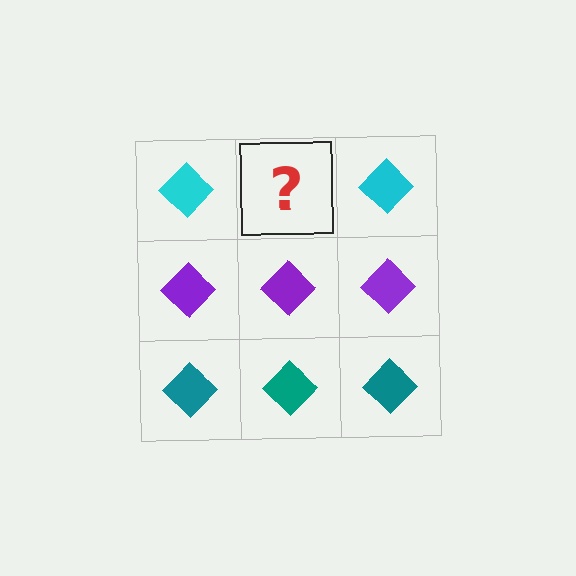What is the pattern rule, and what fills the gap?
The rule is that each row has a consistent color. The gap should be filled with a cyan diamond.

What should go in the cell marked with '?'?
The missing cell should contain a cyan diamond.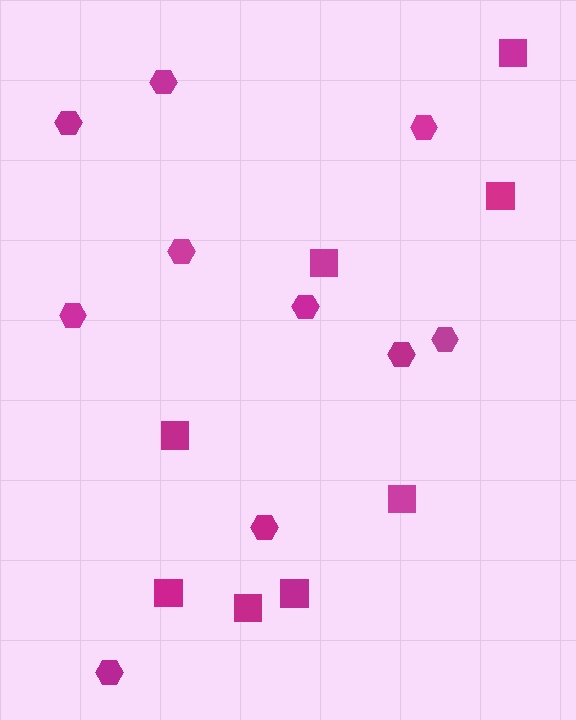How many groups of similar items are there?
There are 2 groups: one group of squares (8) and one group of hexagons (10).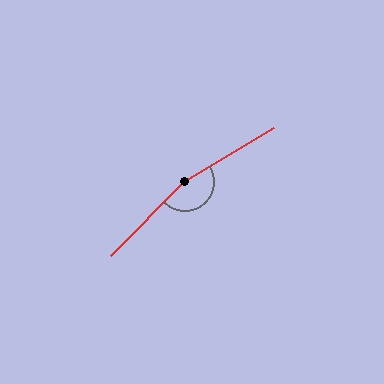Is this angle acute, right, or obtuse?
It is obtuse.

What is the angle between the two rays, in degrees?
Approximately 166 degrees.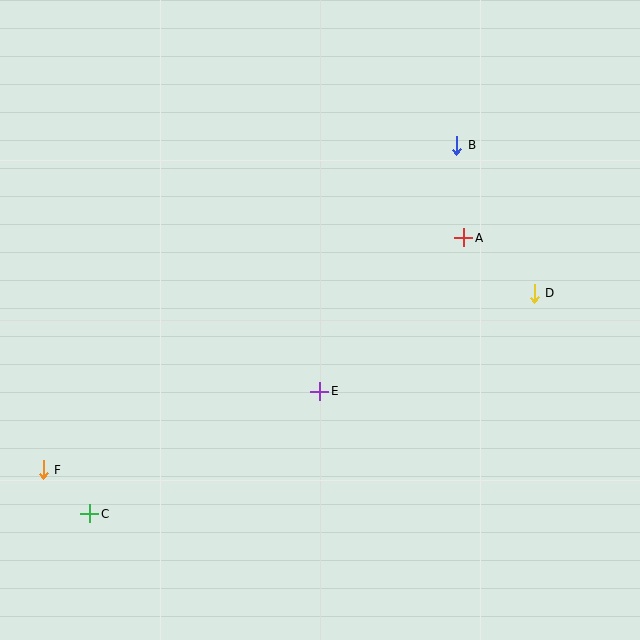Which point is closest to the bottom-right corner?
Point D is closest to the bottom-right corner.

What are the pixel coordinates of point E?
Point E is at (320, 391).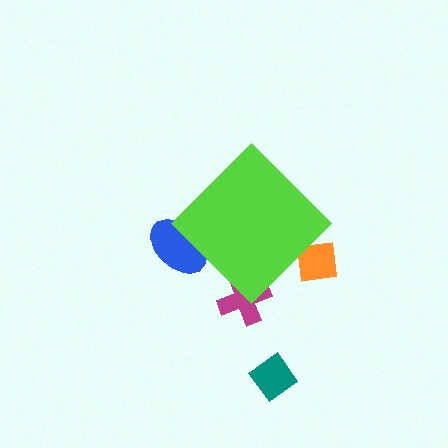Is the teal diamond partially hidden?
No, the teal diamond is fully visible.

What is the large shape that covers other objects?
A lime diamond.